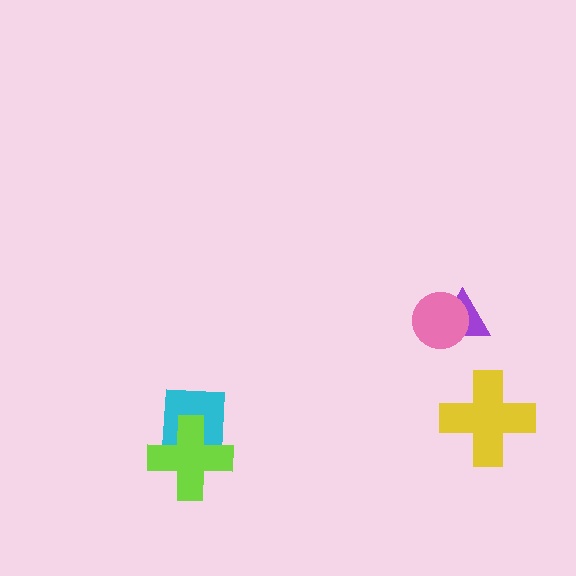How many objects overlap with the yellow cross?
0 objects overlap with the yellow cross.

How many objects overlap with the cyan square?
1 object overlaps with the cyan square.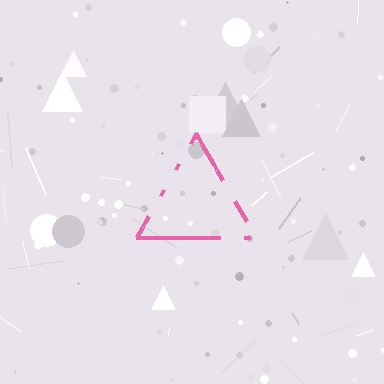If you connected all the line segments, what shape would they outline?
They would outline a triangle.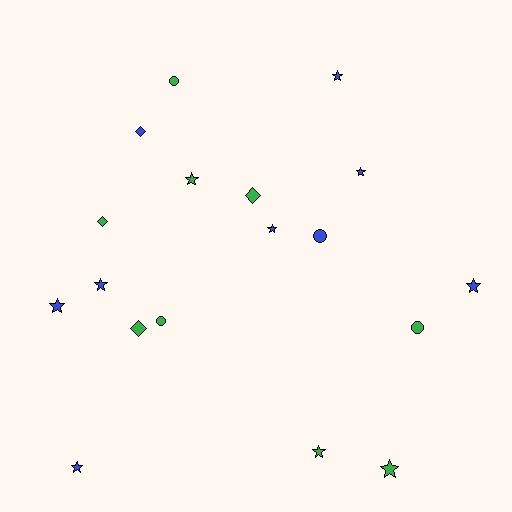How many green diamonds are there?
There are 3 green diamonds.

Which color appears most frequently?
Blue, with 9 objects.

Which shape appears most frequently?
Star, with 10 objects.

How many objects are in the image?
There are 18 objects.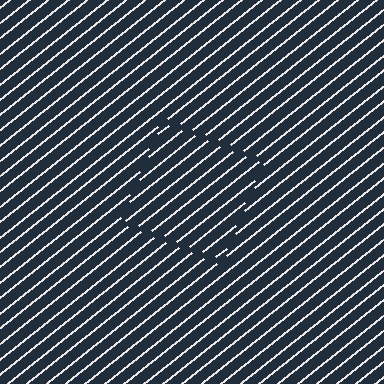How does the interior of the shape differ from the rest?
The interior of the shape contains the same grating, shifted by half a period — the contour is defined by the phase discontinuity where line-ends from the inner and outer gratings abut.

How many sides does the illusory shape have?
4 sides — the line-ends trace a square.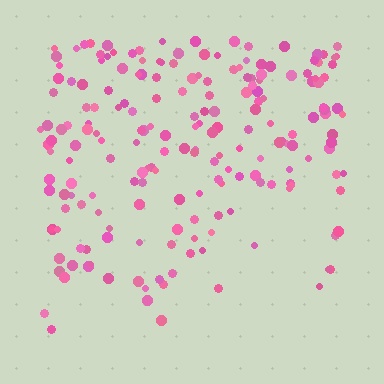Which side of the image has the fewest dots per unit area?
The bottom.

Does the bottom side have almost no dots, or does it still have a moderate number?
Still a moderate number, just noticeably fewer than the top.